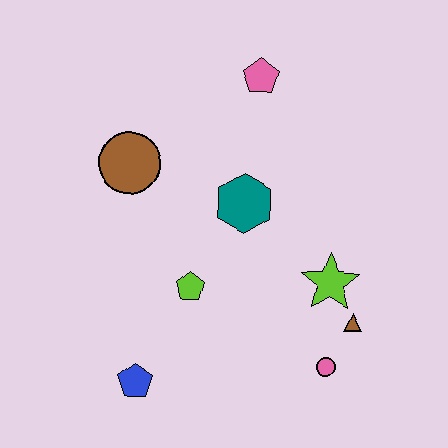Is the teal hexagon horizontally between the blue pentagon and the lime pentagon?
No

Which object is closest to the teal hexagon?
The lime pentagon is closest to the teal hexagon.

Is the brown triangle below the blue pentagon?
No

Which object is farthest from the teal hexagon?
The blue pentagon is farthest from the teal hexagon.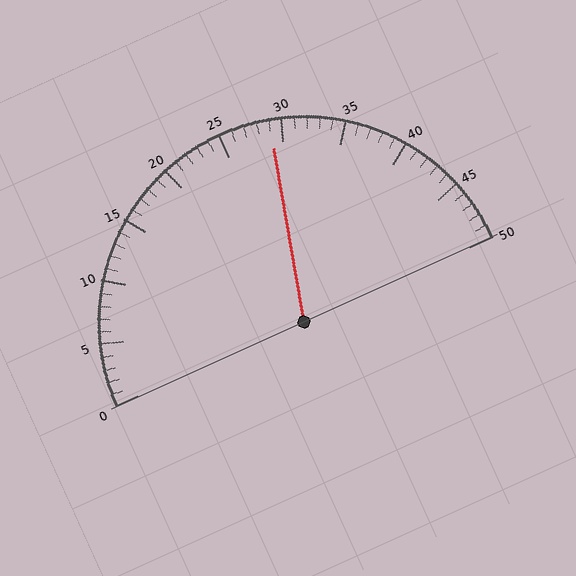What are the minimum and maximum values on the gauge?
The gauge ranges from 0 to 50.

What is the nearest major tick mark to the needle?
The nearest major tick mark is 30.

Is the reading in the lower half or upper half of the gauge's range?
The reading is in the upper half of the range (0 to 50).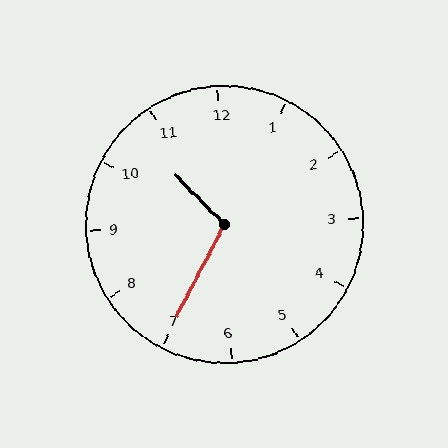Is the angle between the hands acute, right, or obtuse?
It is obtuse.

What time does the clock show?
10:35.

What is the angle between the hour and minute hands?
Approximately 108 degrees.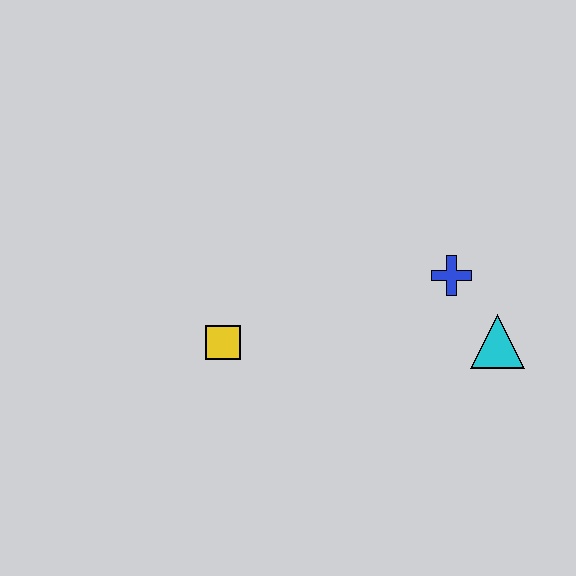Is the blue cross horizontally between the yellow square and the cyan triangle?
Yes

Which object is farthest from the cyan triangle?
The yellow square is farthest from the cyan triangle.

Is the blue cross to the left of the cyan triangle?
Yes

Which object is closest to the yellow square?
The blue cross is closest to the yellow square.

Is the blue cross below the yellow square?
No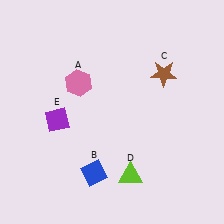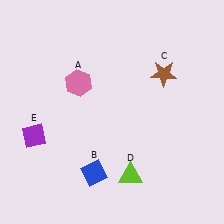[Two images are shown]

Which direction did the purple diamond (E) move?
The purple diamond (E) moved left.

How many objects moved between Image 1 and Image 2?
1 object moved between the two images.